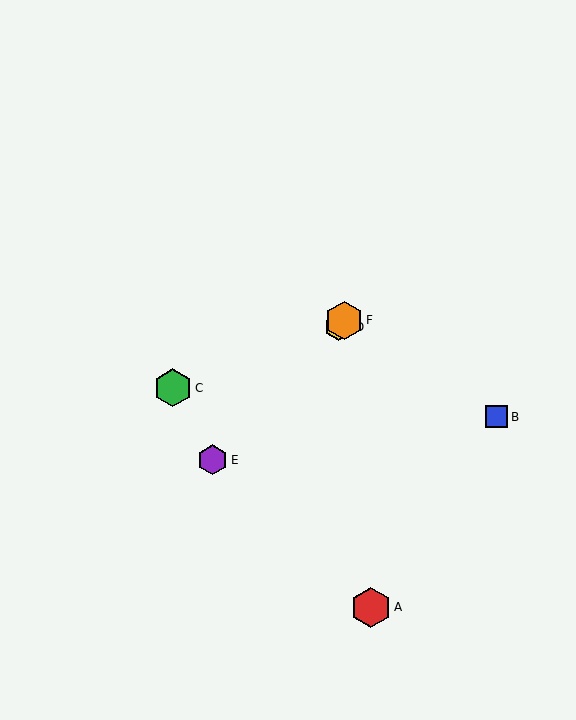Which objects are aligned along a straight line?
Objects D, E, F are aligned along a straight line.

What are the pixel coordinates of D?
Object D is at (338, 327).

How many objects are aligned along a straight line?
3 objects (D, E, F) are aligned along a straight line.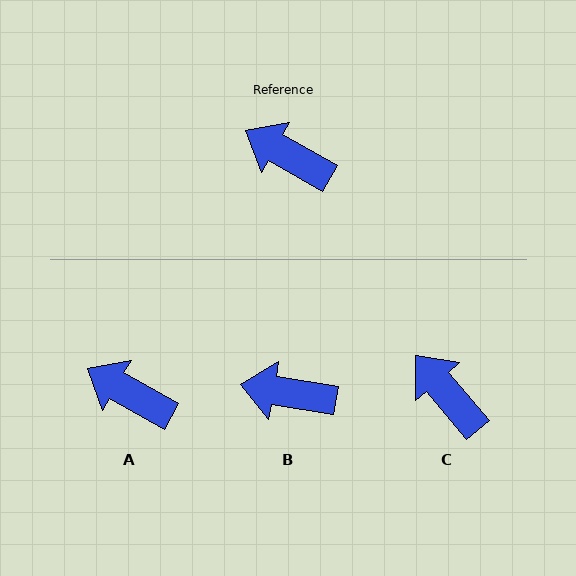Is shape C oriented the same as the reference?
No, it is off by about 20 degrees.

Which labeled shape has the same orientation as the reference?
A.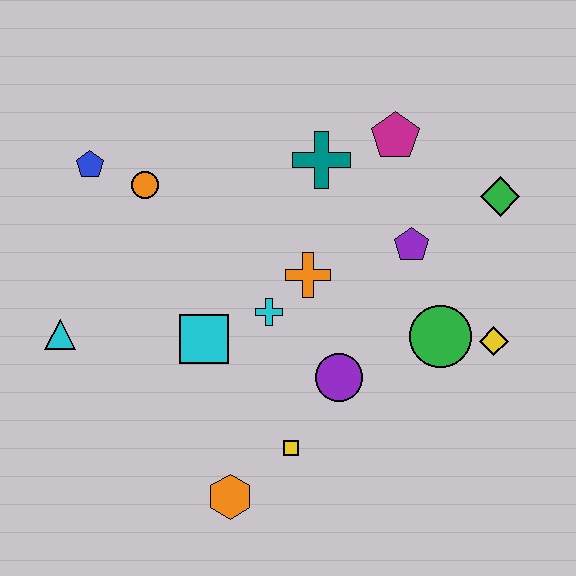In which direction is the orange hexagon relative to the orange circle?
The orange hexagon is below the orange circle.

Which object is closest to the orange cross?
The cyan cross is closest to the orange cross.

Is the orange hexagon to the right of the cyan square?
Yes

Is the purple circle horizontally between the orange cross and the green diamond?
Yes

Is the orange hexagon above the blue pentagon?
No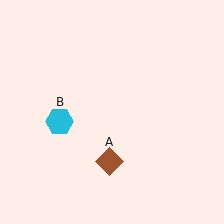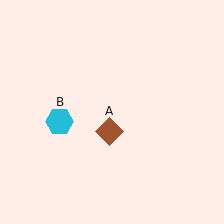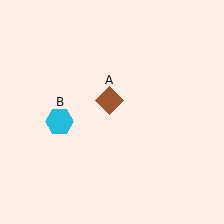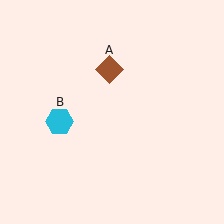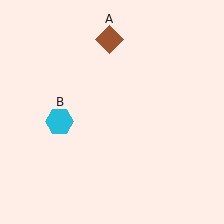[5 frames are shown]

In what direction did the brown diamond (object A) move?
The brown diamond (object A) moved up.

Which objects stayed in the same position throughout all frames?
Cyan hexagon (object B) remained stationary.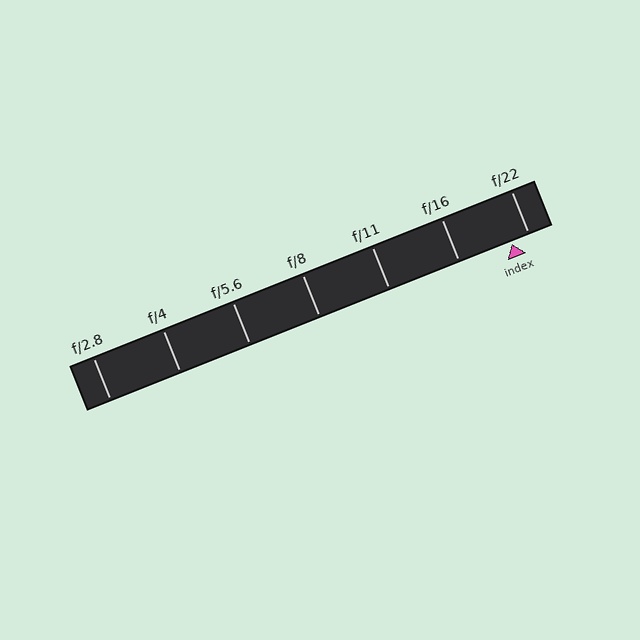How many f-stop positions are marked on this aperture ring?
There are 7 f-stop positions marked.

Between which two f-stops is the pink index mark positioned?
The index mark is between f/16 and f/22.